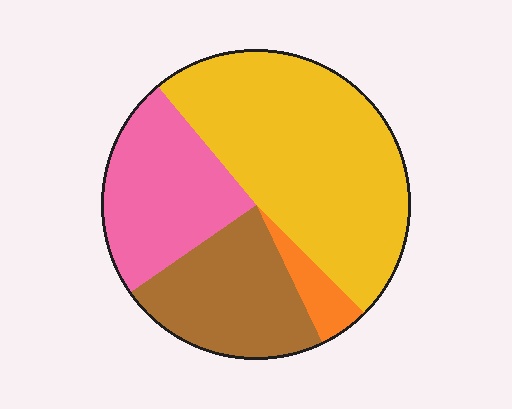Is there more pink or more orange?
Pink.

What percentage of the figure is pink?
Pink takes up less than a quarter of the figure.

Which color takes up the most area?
Yellow, at roughly 50%.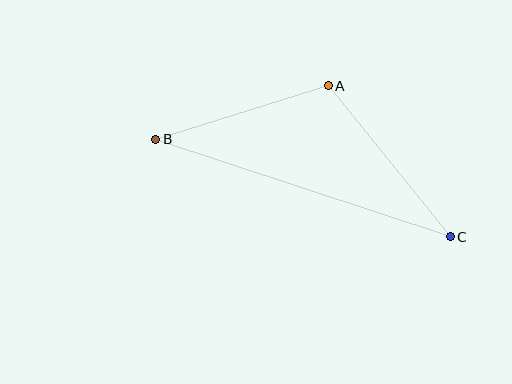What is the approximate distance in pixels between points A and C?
The distance between A and C is approximately 194 pixels.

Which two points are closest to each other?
Points A and B are closest to each other.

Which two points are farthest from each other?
Points B and C are farthest from each other.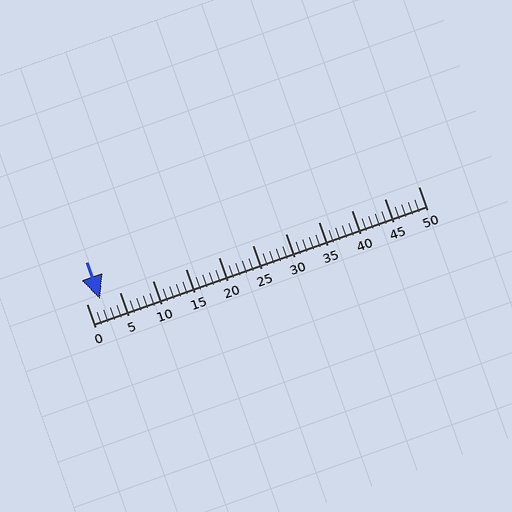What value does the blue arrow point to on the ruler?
The blue arrow points to approximately 2.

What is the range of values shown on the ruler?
The ruler shows values from 0 to 50.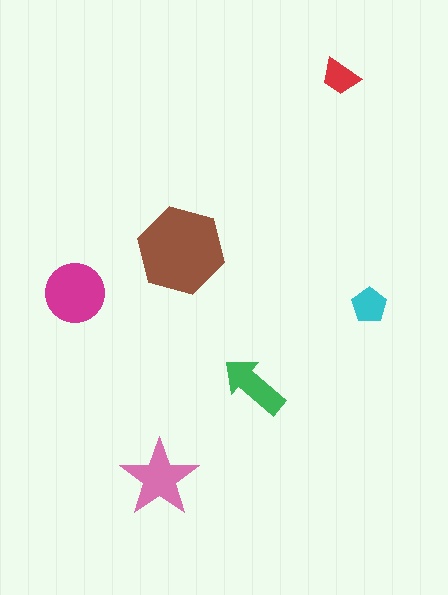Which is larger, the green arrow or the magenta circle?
The magenta circle.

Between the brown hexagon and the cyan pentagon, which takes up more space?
The brown hexagon.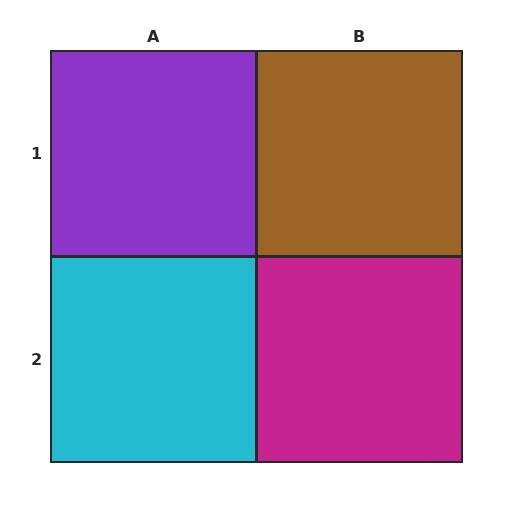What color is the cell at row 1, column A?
Purple.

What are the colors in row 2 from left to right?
Cyan, magenta.